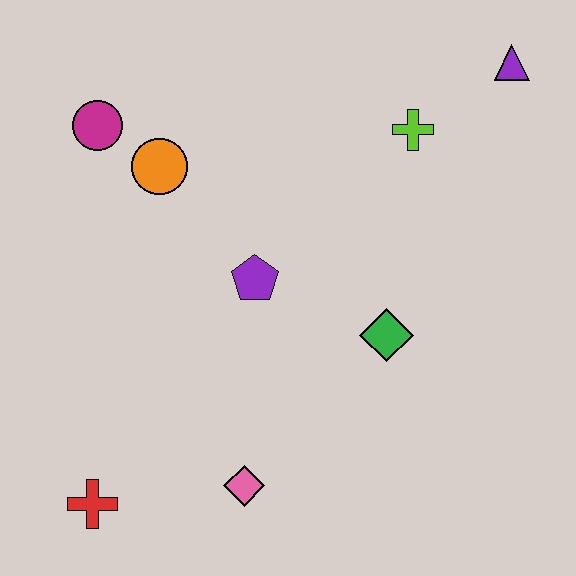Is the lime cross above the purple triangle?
No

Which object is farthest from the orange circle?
The purple triangle is farthest from the orange circle.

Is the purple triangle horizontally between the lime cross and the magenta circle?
No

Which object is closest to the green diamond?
The purple pentagon is closest to the green diamond.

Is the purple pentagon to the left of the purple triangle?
Yes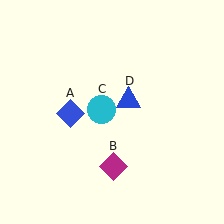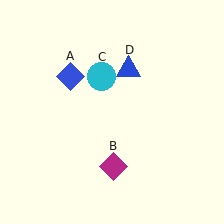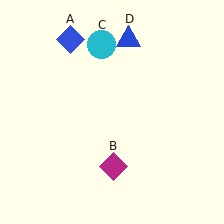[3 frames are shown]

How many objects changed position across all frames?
3 objects changed position: blue diamond (object A), cyan circle (object C), blue triangle (object D).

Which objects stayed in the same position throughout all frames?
Magenta diamond (object B) remained stationary.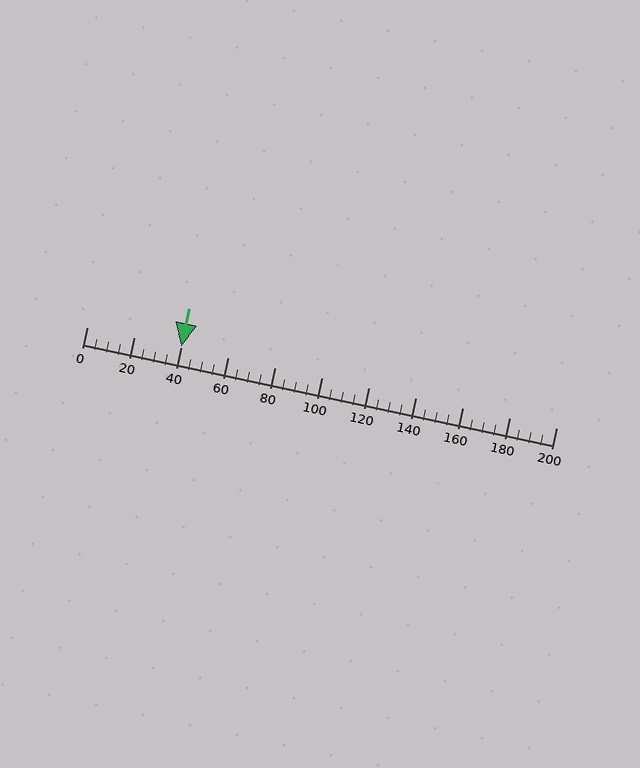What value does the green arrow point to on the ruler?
The green arrow points to approximately 40.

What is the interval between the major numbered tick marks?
The major tick marks are spaced 20 units apart.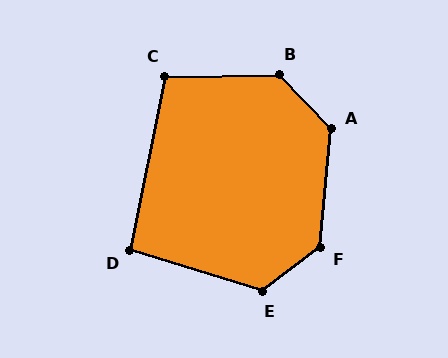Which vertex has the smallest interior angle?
D, at approximately 95 degrees.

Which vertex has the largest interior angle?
B, at approximately 133 degrees.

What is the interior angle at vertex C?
Approximately 102 degrees (obtuse).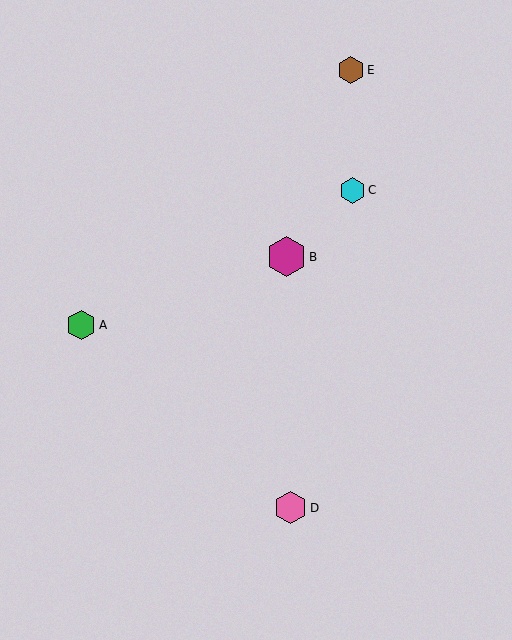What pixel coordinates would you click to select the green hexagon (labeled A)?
Click at (81, 325) to select the green hexagon A.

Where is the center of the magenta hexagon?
The center of the magenta hexagon is at (286, 257).